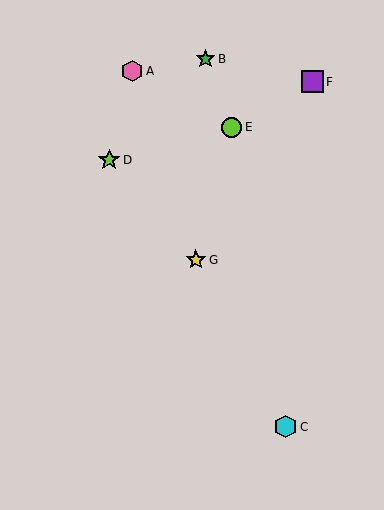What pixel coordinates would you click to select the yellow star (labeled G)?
Click at (196, 260) to select the yellow star G.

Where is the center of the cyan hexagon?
The center of the cyan hexagon is at (286, 427).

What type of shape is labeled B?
Shape B is a green star.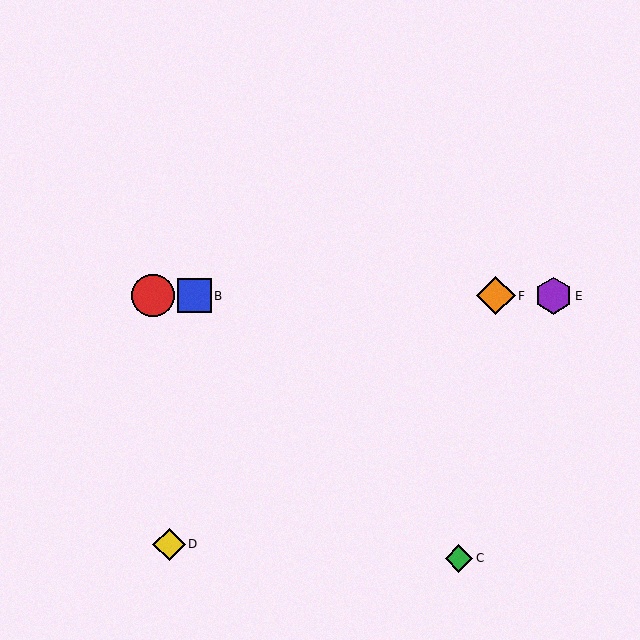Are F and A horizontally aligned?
Yes, both are at y≈296.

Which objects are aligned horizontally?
Objects A, B, E, F are aligned horizontally.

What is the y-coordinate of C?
Object C is at y≈558.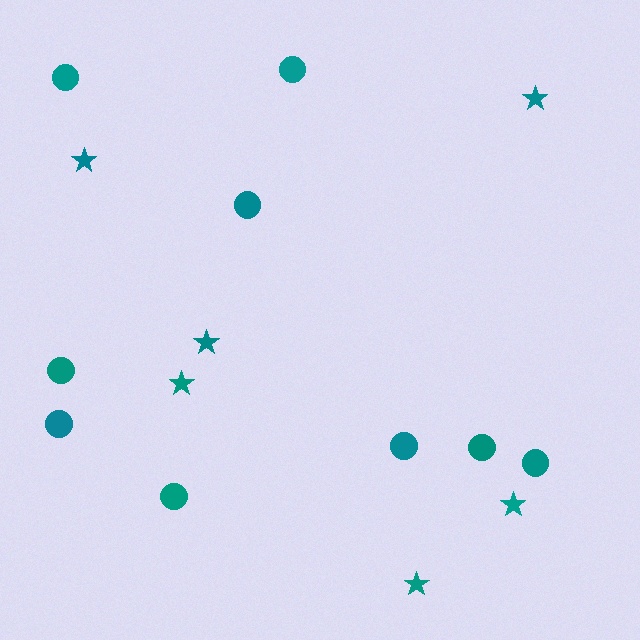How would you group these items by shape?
There are 2 groups: one group of stars (6) and one group of circles (9).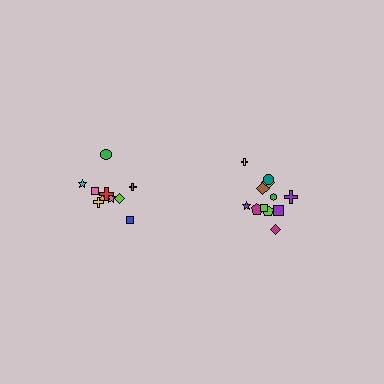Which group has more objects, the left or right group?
The right group.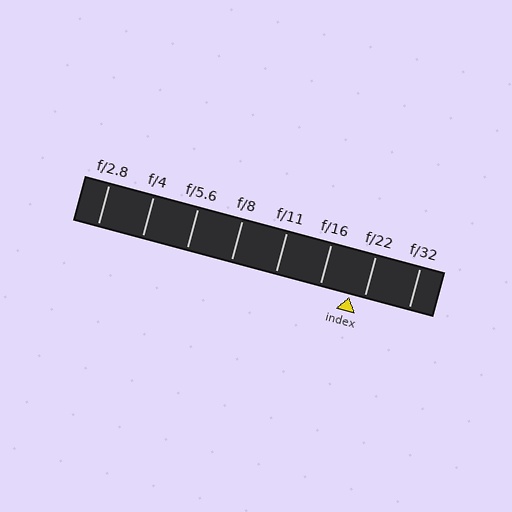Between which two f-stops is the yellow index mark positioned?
The index mark is between f/16 and f/22.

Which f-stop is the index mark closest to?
The index mark is closest to f/22.